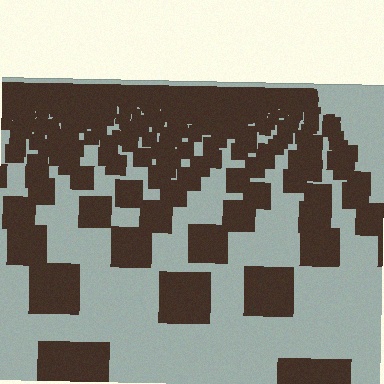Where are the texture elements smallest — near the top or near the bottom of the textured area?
Near the top.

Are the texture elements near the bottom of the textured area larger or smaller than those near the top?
Larger. Near the bottom, elements are closer to the viewer and appear at a bigger on-screen size.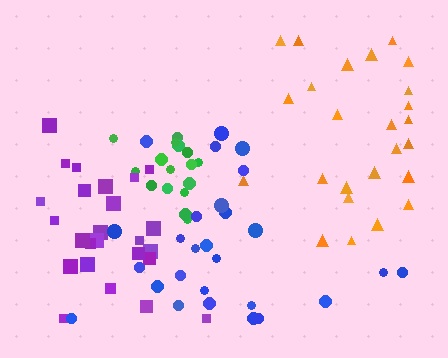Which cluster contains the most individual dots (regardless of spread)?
Blue (27).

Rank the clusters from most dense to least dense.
green, purple, blue, orange.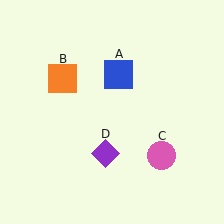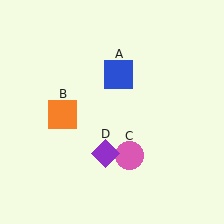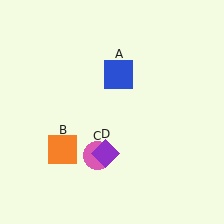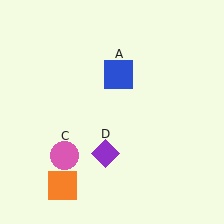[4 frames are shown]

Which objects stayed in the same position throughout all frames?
Blue square (object A) and purple diamond (object D) remained stationary.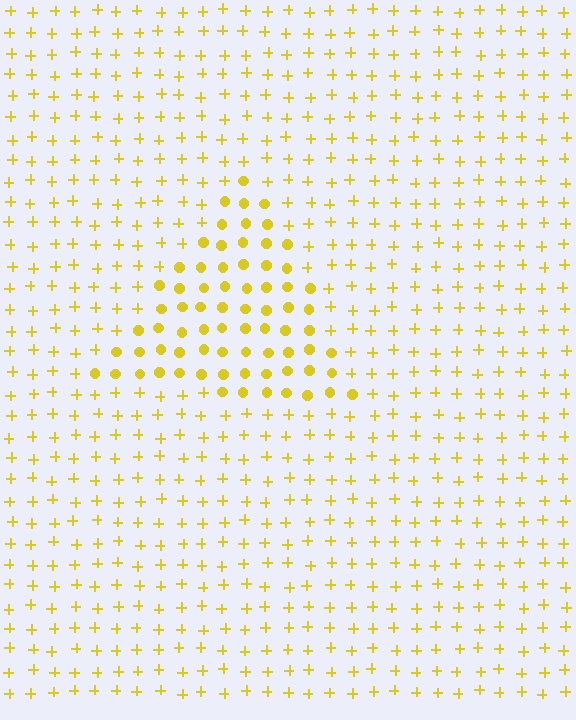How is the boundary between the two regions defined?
The boundary is defined by a change in element shape: circles inside vs. plus signs outside. All elements share the same color and spacing.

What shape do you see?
I see a triangle.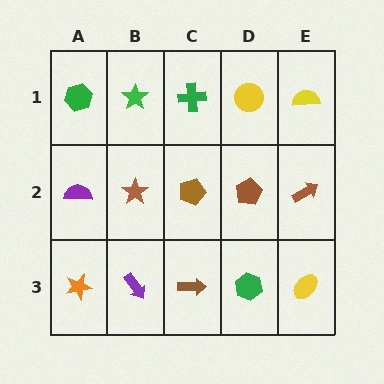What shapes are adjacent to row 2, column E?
A yellow semicircle (row 1, column E), a yellow ellipse (row 3, column E), a brown pentagon (row 2, column D).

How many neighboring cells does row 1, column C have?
3.